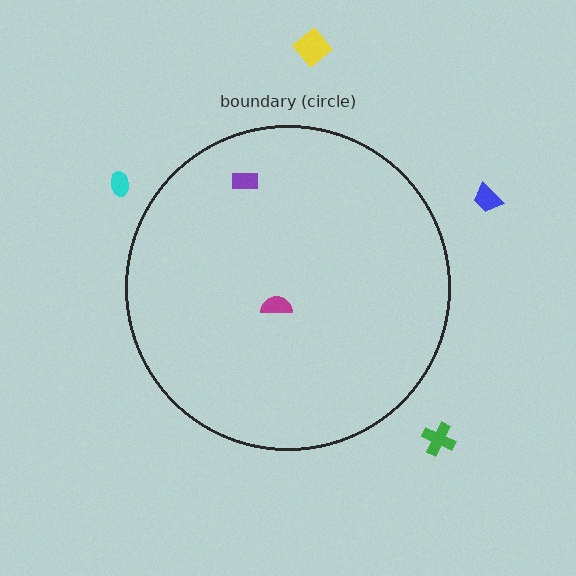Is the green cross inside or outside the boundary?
Outside.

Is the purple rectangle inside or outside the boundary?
Inside.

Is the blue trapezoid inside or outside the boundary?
Outside.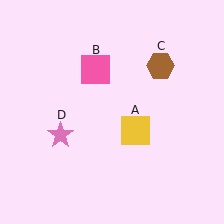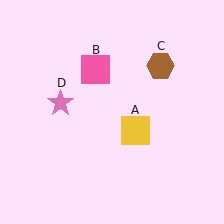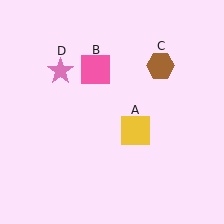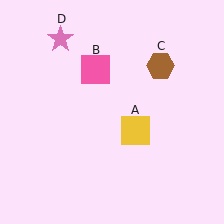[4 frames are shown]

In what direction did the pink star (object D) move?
The pink star (object D) moved up.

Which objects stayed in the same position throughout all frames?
Yellow square (object A) and pink square (object B) and brown hexagon (object C) remained stationary.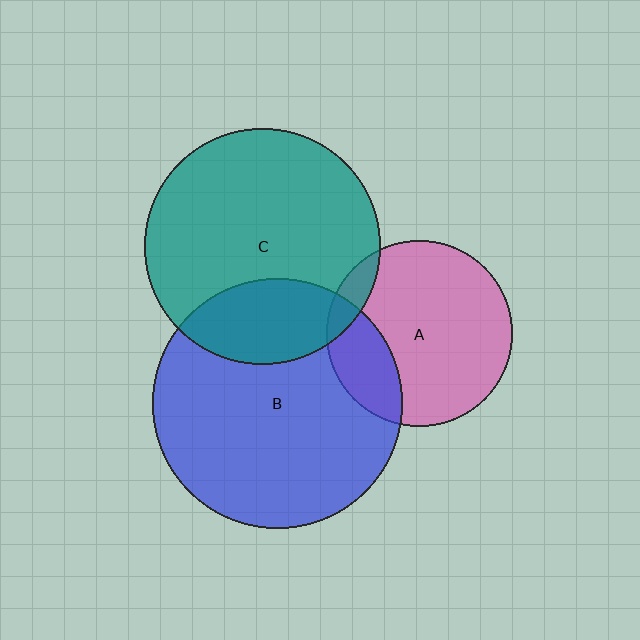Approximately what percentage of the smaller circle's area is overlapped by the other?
Approximately 20%.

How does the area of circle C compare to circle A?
Approximately 1.6 times.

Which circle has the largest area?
Circle B (blue).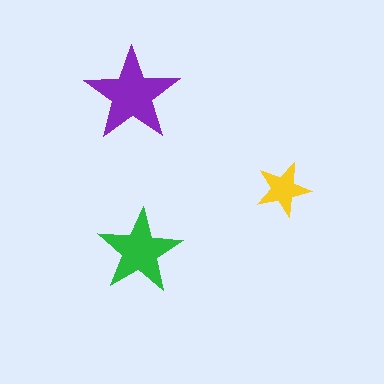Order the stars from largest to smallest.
the purple one, the green one, the yellow one.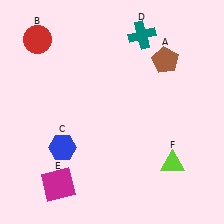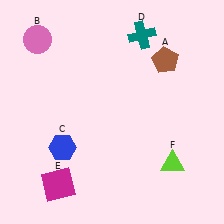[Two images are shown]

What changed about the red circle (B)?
In Image 1, B is red. In Image 2, it changed to pink.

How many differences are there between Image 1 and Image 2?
There is 1 difference between the two images.